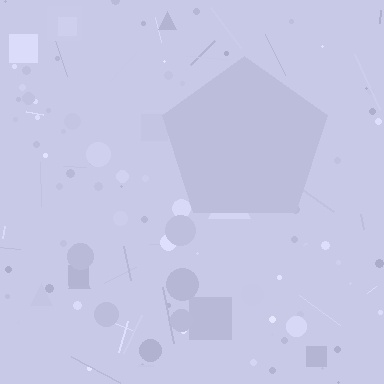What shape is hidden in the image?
A pentagon is hidden in the image.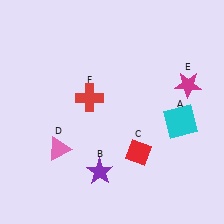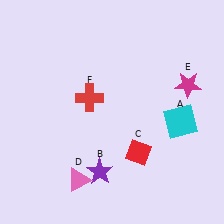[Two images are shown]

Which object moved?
The pink triangle (D) moved down.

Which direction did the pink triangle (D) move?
The pink triangle (D) moved down.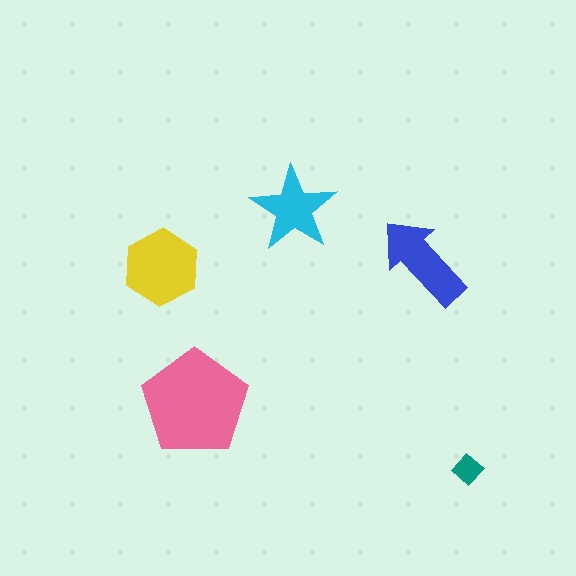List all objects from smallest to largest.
The teal diamond, the cyan star, the blue arrow, the yellow hexagon, the pink pentagon.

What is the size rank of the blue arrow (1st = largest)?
3rd.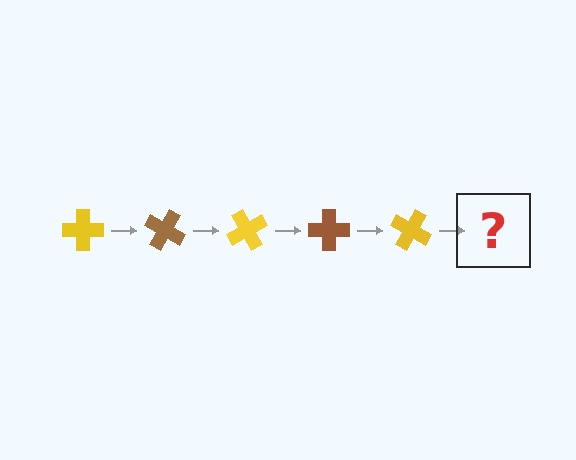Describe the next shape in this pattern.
It should be a brown cross, rotated 150 degrees from the start.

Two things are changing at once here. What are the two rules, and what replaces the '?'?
The two rules are that it rotates 30 degrees each step and the color cycles through yellow and brown. The '?' should be a brown cross, rotated 150 degrees from the start.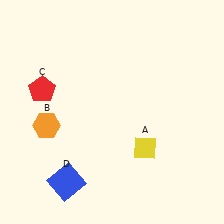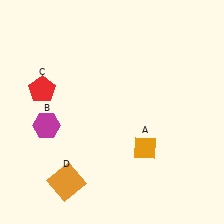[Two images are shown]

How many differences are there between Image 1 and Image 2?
There are 3 differences between the two images.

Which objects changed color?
A changed from yellow to orange. B changed from orange to magenta. D changed from blue to orange.